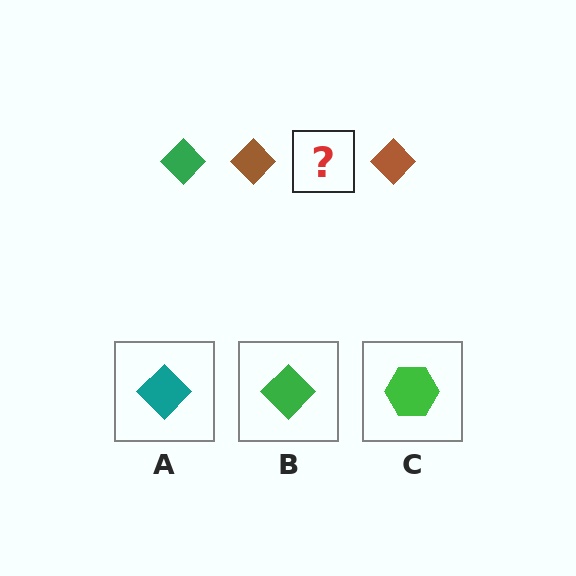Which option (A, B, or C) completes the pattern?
B.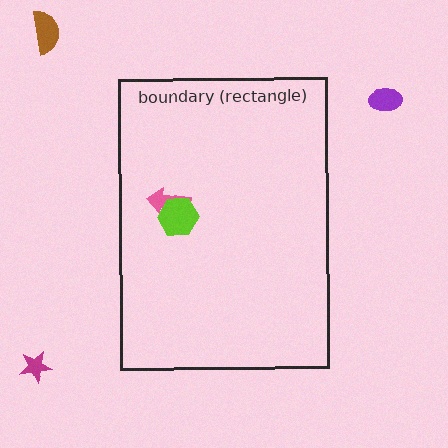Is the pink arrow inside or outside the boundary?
Inside.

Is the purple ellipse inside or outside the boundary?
Outside.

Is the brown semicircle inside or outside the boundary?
Outside.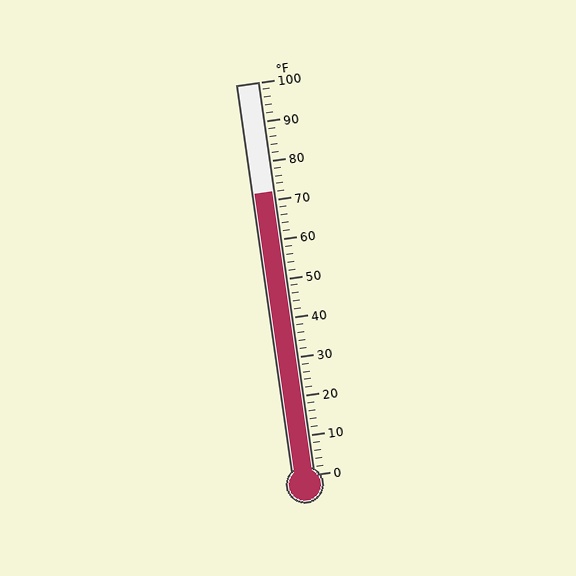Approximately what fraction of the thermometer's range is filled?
The thermometer is filled to approximately 70% of its range.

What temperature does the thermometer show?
The thermometer shows approximately 72°F.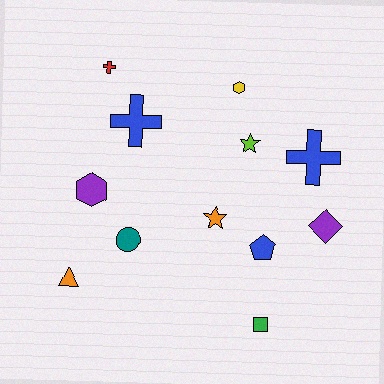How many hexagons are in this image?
There are 2 hexagons.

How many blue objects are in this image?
There are 3 blue objects.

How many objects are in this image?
There are 12 objects.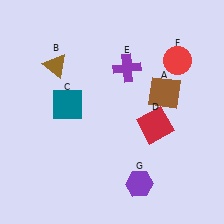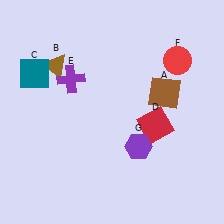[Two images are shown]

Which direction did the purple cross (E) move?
The purple cross (E) moved left.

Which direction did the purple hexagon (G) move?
The purple hexagon (G) moved up.